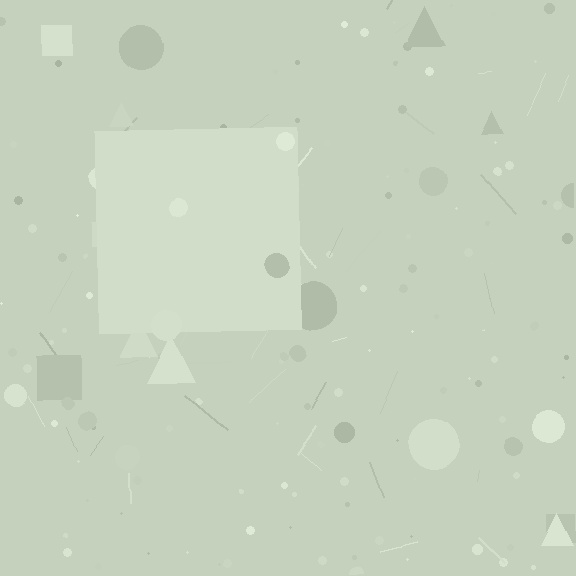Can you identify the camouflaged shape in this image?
The camouflaged shape is a square.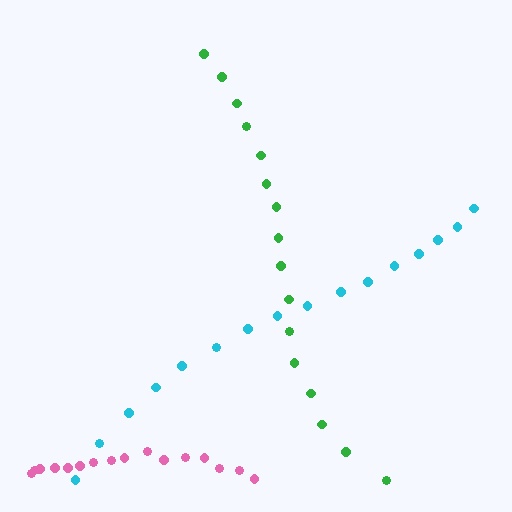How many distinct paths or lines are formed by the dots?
There are 3 distinct paths.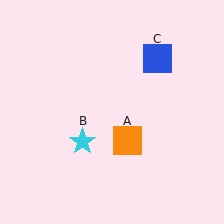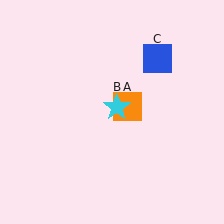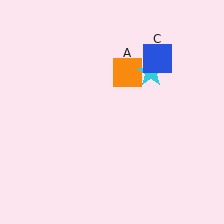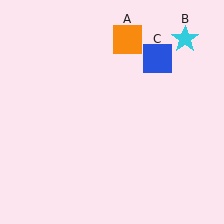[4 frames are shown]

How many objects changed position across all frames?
2 objects changed position: orange square (object A), cyan star (object B).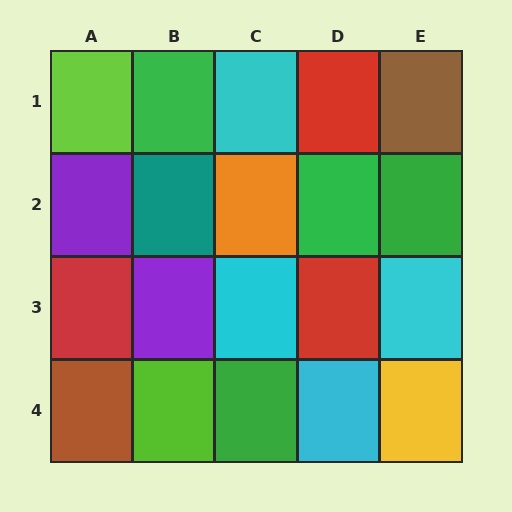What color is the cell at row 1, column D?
Red.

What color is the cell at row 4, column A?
Brown.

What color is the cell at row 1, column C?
Cyan.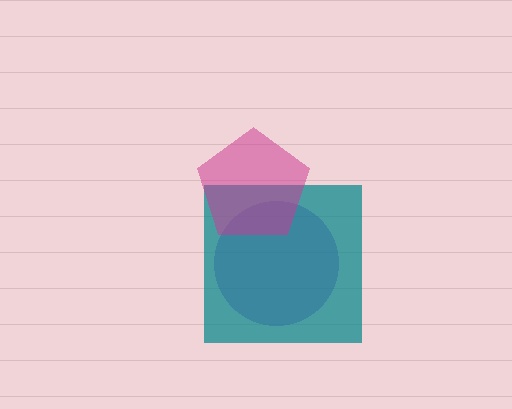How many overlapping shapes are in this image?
There are 3 overlapping shapes in the image.